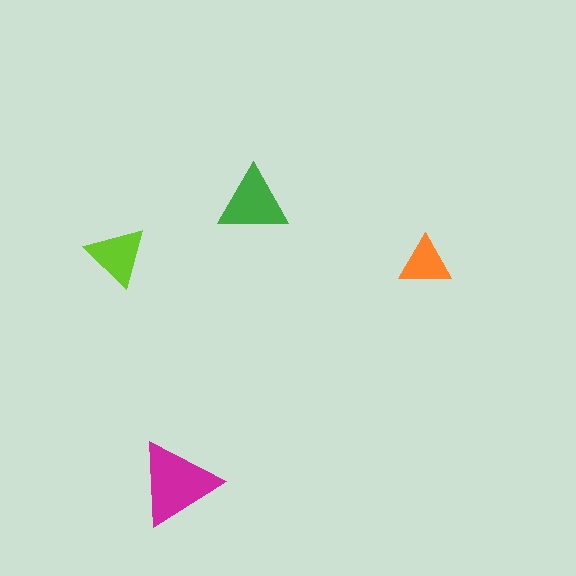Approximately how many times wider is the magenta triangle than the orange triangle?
About 1.5 times wider.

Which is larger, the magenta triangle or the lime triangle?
The magenta one.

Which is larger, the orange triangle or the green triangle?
The green one.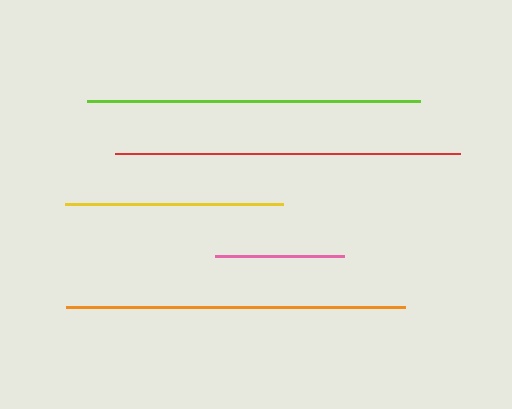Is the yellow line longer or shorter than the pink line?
The yellow line is longer than the pink line.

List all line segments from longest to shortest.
From longest to shortest: red, orange, lime, yellow, pink.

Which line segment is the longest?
The red line is the longest at approximately 344 pixels.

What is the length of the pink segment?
The pink segment is approximately 129 pixels long.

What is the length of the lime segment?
The lime segment is approximately 332 pixels long.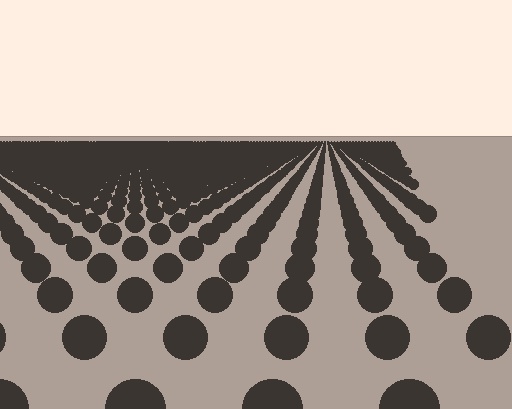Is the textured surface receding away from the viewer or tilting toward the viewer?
The surface is receding away from the viewer. Texture elements get smaller and denser toward the top.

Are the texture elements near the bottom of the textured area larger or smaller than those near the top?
Larger. Near the bottom, elements are closer to the viewer and appear at a bigger on-screen size.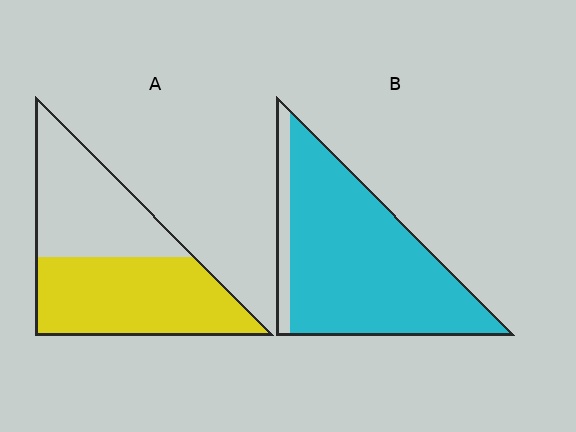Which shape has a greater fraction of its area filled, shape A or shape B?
Shape B.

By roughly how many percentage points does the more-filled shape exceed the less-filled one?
By roughly 35 percentage points (B over A).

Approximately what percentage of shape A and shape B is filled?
A is approximately 55% and B is approximately 90%.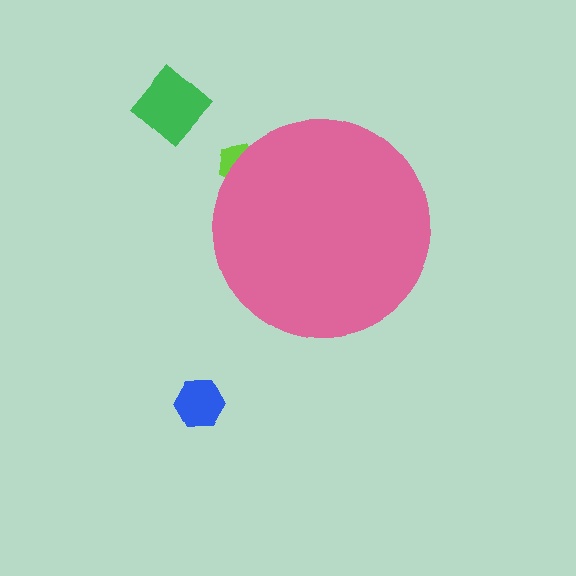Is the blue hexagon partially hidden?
No, the blue hexagon is fully visible.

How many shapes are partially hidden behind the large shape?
1 shape is partially hidden.